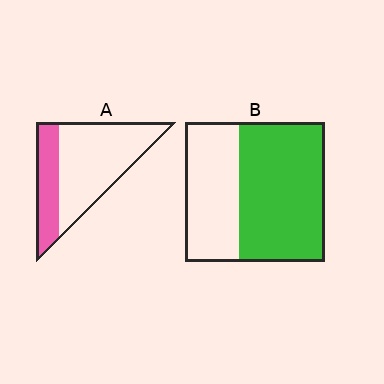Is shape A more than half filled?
No.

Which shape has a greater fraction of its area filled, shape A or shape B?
Shape B.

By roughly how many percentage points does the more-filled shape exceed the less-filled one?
By roughly 30 percentage points (B over A).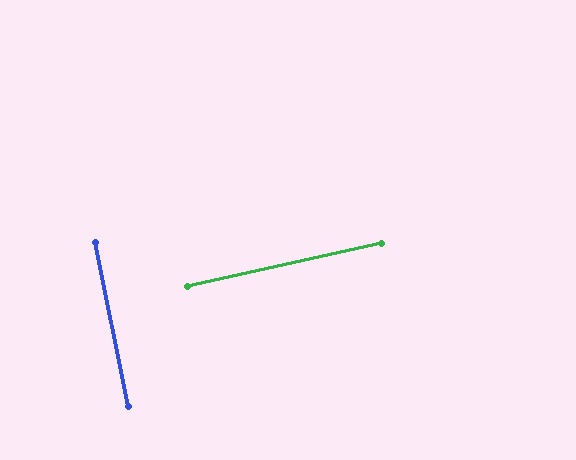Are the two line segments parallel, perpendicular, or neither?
Perpendicular — they meet at approximately 89°.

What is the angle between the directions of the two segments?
Approximately 89 degrees.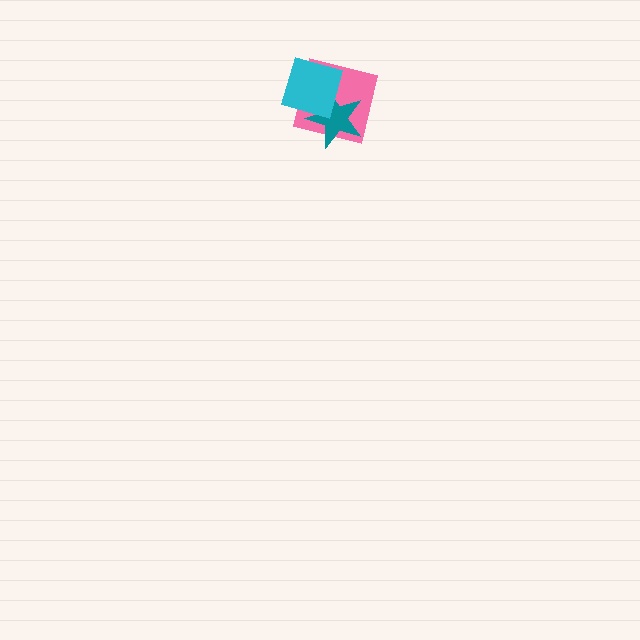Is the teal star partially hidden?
Yes, it is partially covered by another shape.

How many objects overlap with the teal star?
2 objects overlap with the teal star.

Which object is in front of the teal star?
The cyan diamond is in front of the teal star.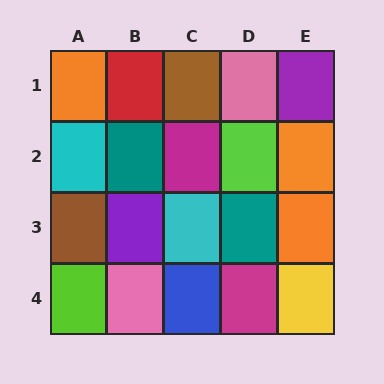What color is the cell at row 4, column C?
Blue.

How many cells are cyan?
2 cells are cyan.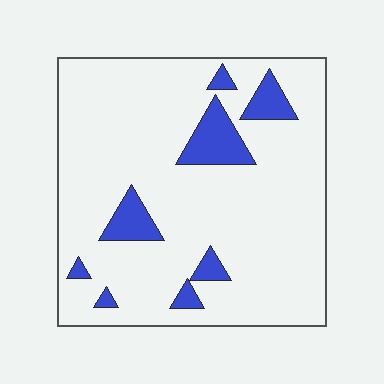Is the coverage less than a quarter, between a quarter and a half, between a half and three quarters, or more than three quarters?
Less than a quarter.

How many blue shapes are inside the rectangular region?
8.